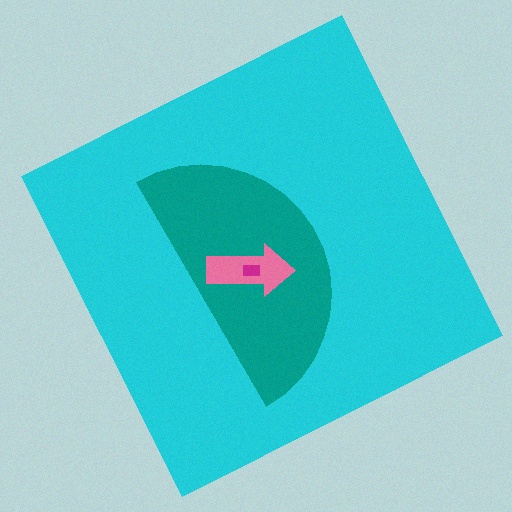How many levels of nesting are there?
4.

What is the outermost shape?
The cyan square.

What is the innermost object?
The magenta rectangle.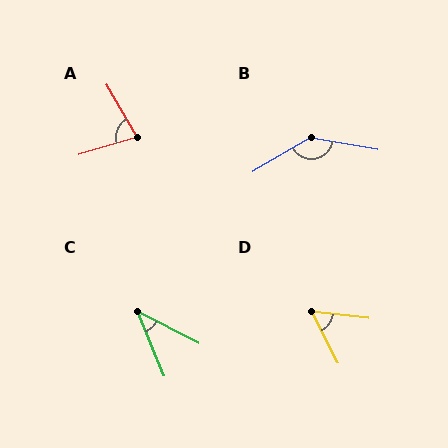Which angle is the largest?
B, at approximately 139 degrees.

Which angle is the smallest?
C, at approximately 40 degrees.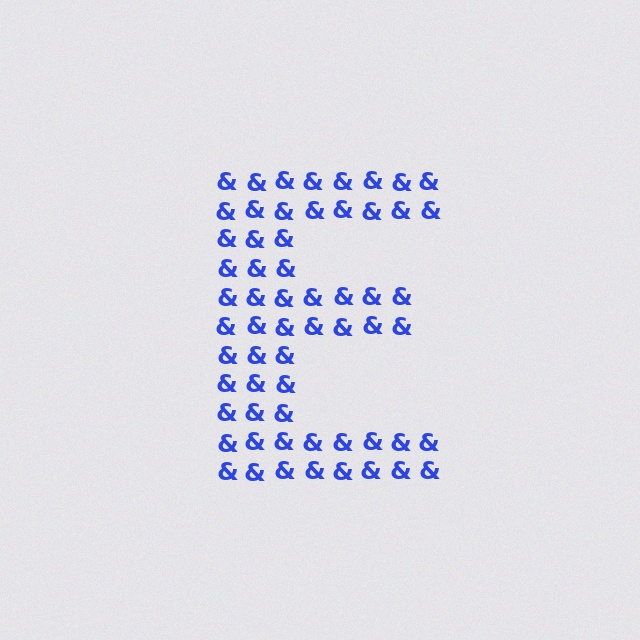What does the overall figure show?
The overall figure shows the letter E.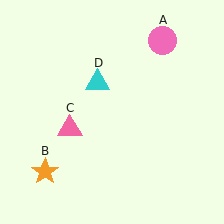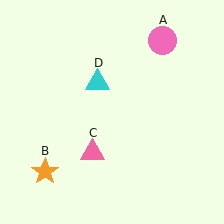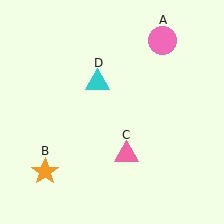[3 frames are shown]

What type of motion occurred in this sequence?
The pink triangle (object C) rotated counterclockwise around the center of the scene.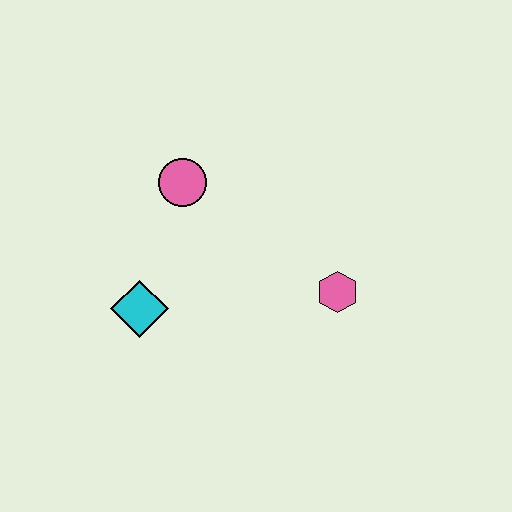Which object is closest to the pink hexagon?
The pink circle is closest to the pink hexagon.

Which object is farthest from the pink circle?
The pink hexagon is farthest from the pink circle.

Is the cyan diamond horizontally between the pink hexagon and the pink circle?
No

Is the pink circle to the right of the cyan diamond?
Yes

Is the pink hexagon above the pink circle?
No